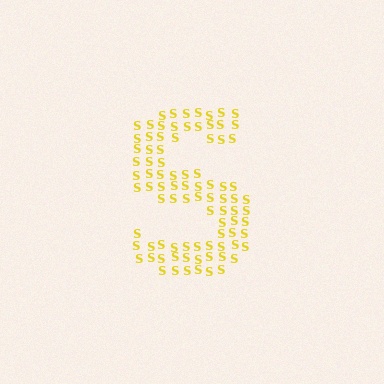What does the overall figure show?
The overall figure shows the letter S.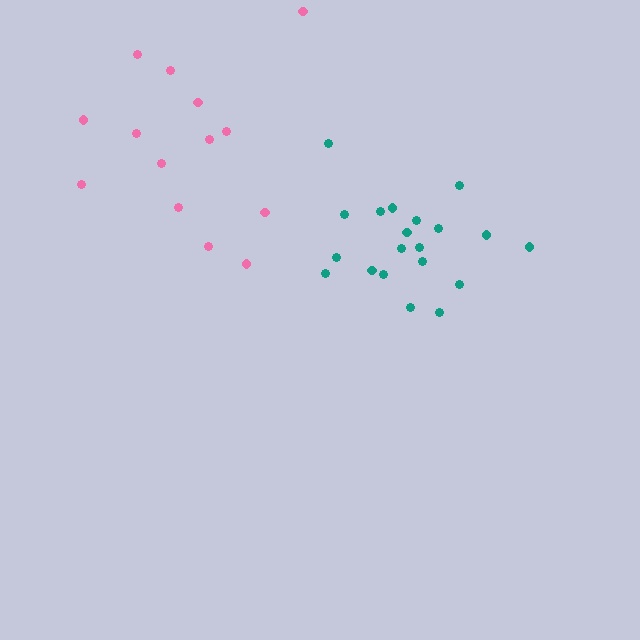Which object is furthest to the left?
The pink cluster is leftmost.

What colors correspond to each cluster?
The clusters are colored: teal, pink.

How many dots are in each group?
Group 1: 20 dots, Group 2: 14 dots (34 total).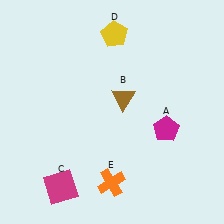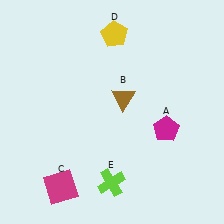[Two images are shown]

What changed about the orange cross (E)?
In Image 1, E is orange. In Image 2, it changed to lime.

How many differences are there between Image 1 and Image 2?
There is 1 difference between the two images.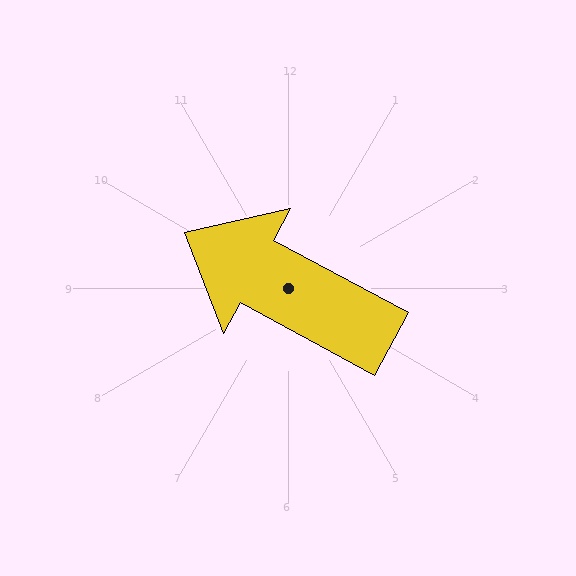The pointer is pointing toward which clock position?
Roughly 10 o'clock.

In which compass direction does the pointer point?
Northwest.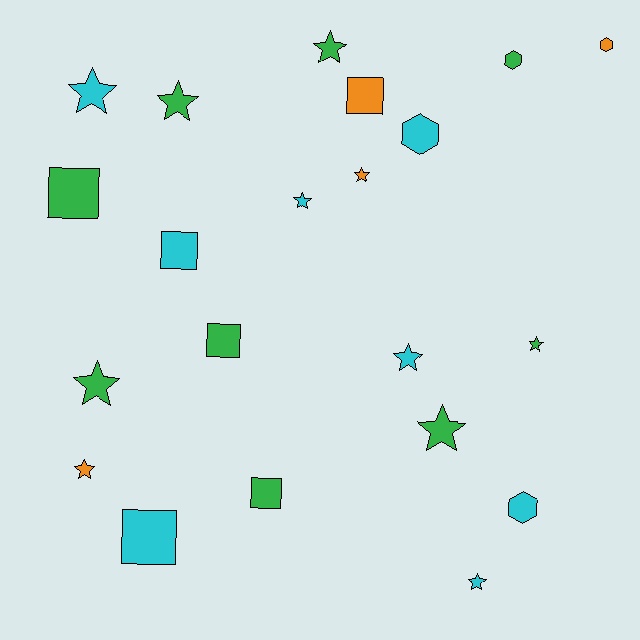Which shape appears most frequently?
Star, with 11 objects.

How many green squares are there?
There are 3 green squares.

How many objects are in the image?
There are 21 objects.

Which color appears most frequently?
Green, with 9 objects.